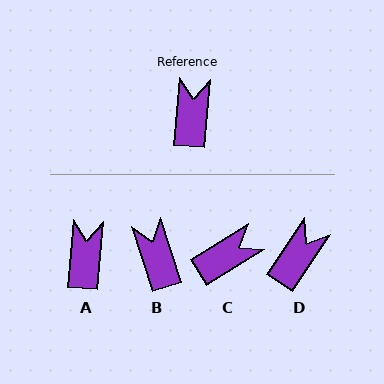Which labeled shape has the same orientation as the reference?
A.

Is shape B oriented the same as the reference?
No, it is off by about 22 degrees.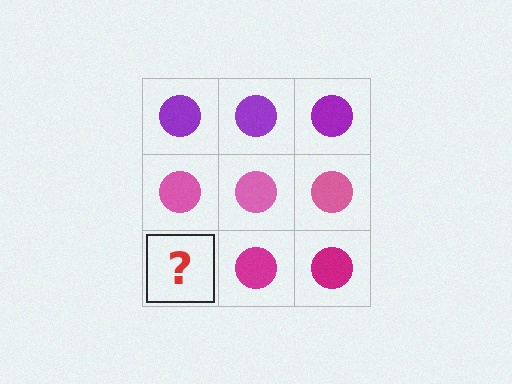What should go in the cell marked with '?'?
The missing cell should contain a magenta circle.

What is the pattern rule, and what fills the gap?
The rule is that each row has a consistent color. The gap should be filled with a magenta circle.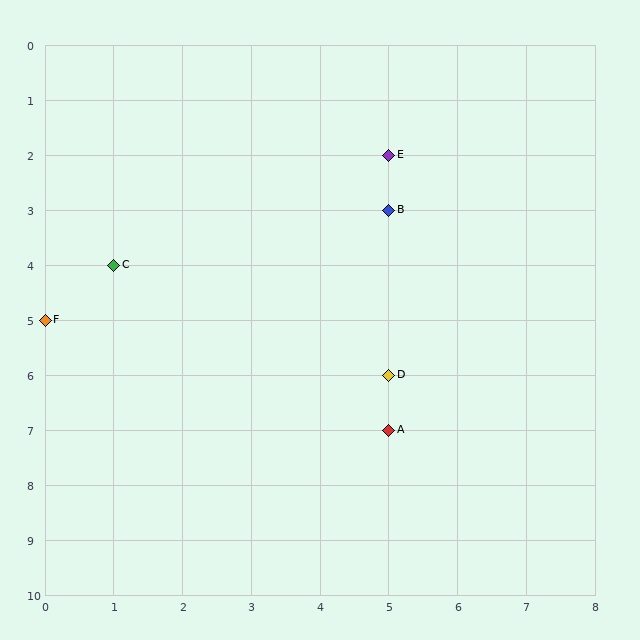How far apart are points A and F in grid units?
Points A and F are 5 columns and 2 rows apart (about 5.4 grid units diagonally).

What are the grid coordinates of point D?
Point D is at grid coordinates (5, 6).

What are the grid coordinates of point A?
Point A is at grid coordinates (5, 7).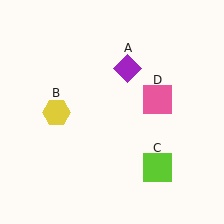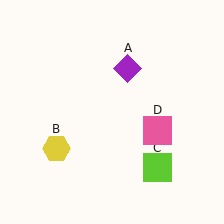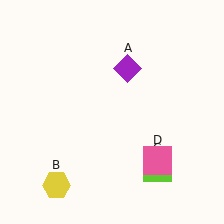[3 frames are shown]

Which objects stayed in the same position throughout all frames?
Purple diamond (object A) and lime square (object C) remained stationary.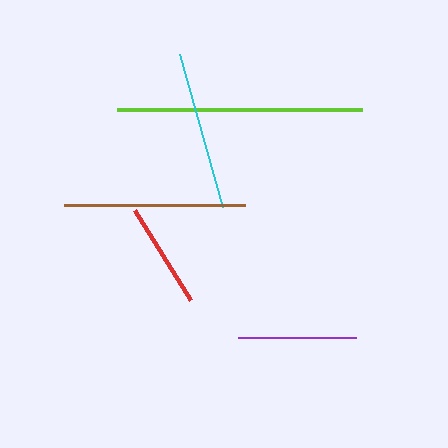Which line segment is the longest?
The lime line is the longest at approximately 245 pixels.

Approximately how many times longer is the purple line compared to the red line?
The purple line is approximately 1.1 times the length of the red line.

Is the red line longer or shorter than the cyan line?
The cyan line is longer than the red line.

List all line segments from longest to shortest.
From longest to shortest: lime, brown, cyan, purple, red.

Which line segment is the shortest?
The red line is the shortest at approximately 107 pixels.